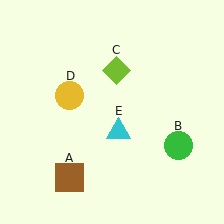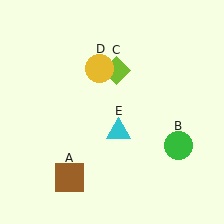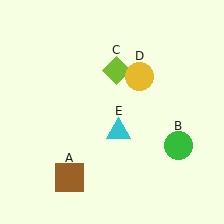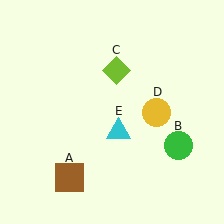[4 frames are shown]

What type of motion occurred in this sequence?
The yellow circle (object D) rotated clockwise around the center of the scene.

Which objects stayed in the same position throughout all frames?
Brown square (object A) and green circle (object B) and lime diamond (object C) and cyan triangle (object E) remained stationary.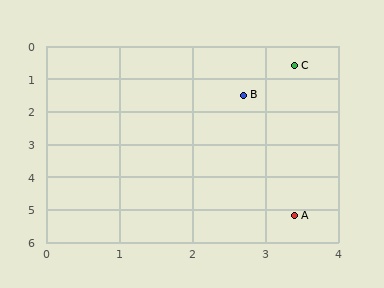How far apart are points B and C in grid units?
Points B and C are about 1.1 grid units apart.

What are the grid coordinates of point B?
Point B is at approximately (2.7, 1.5).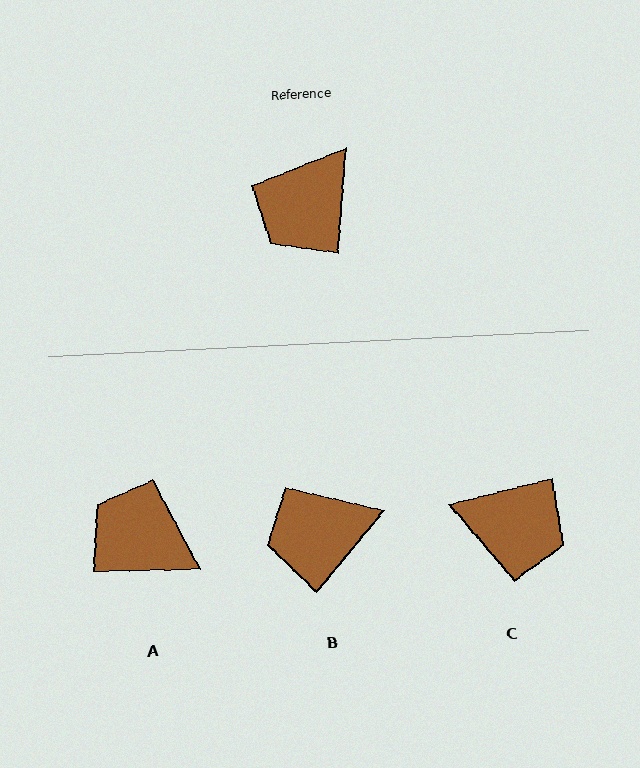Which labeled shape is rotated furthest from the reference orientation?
C, about 108 degrees away.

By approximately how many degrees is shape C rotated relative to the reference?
Approximately 108 degrees counter-clockwise.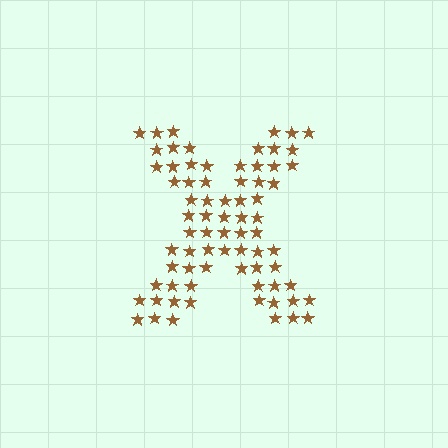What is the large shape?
The large shape is the letter X.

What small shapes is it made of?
It is made of small stars.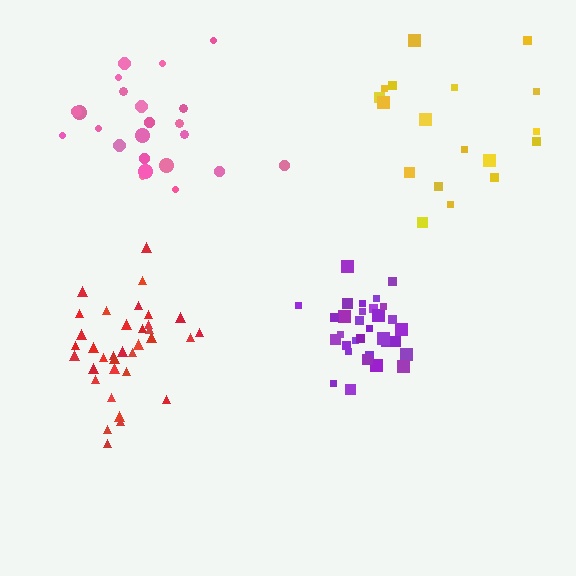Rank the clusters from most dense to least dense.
purple, red, pink, yellow.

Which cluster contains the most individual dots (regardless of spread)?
Red (35).